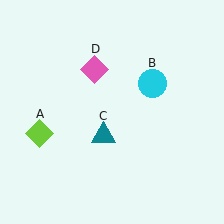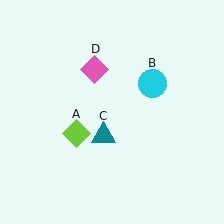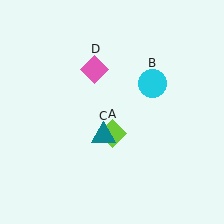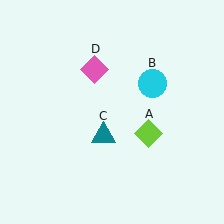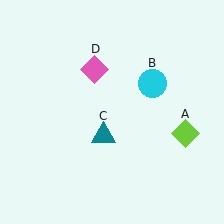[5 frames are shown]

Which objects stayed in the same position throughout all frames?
Cyan circle (object B) and teal triangle (object C) and pink diamond (object D) remained stationary.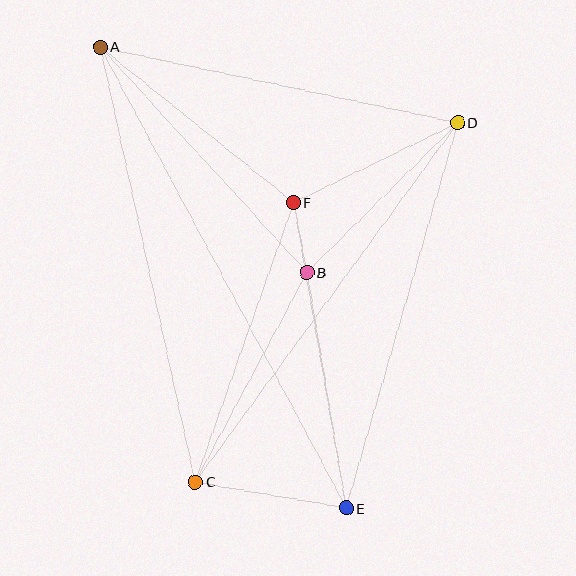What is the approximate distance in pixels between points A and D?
The distance between A and D is approximately 365 pixels.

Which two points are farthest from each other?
Points A and E are farthest from each other.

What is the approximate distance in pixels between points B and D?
The distance between B and D is approximately 213 pixels.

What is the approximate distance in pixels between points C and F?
The distance between C and F is approximately 296 pixels.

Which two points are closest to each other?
Points B and F are closest to each other.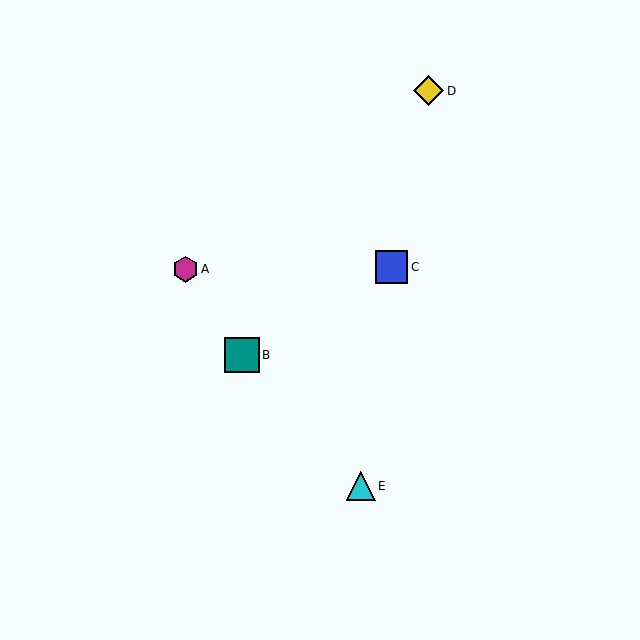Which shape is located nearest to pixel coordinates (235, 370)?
The teal square (labeled B) at (242, 355) is nearest to that location.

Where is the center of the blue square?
The center of the blue square is at (392, 267).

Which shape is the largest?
The teal square (labeled B) is the largest.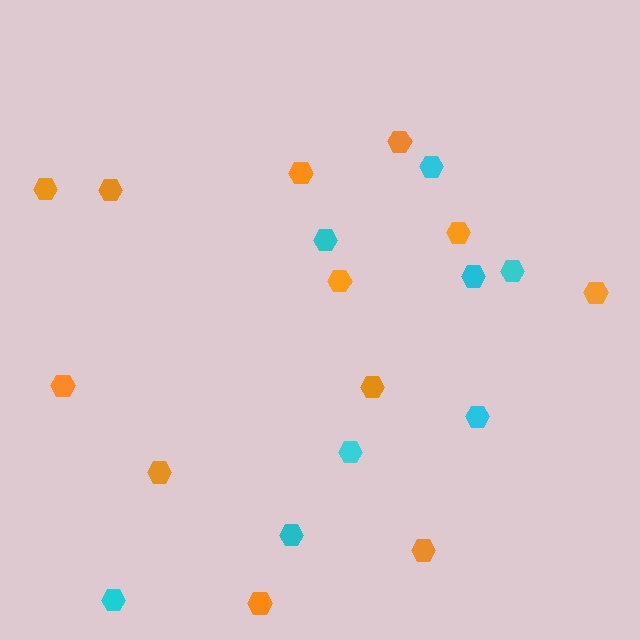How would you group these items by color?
There are 2 groups: one group of orange hexagons (12) and one group of cyan hexagons (8).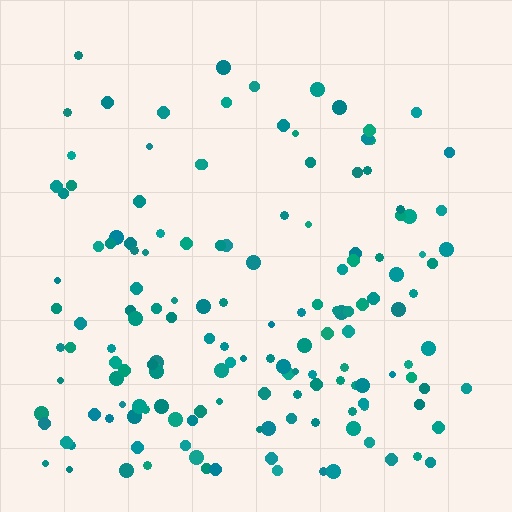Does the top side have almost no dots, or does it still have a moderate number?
Still a moderate number, just noticeably fewer than the bottom.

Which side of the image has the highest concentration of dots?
The bottom.